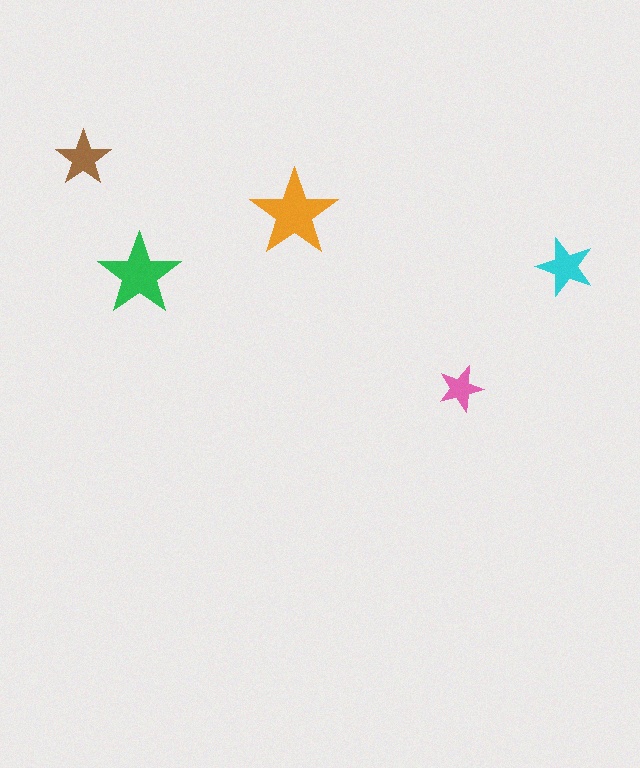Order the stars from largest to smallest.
the orange one, the green one, the cyan one, the brown one, the pink one.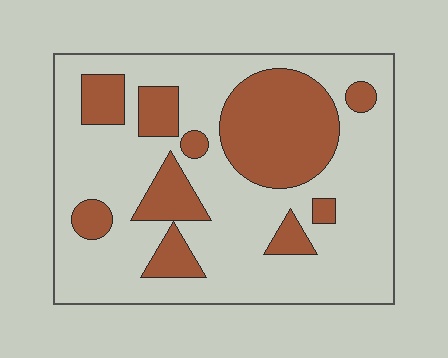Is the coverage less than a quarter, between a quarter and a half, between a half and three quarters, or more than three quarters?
Between a quarter and a half.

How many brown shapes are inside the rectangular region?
10.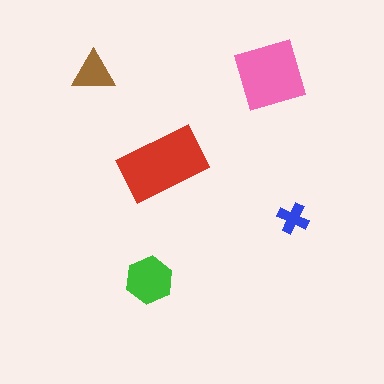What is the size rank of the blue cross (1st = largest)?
5th.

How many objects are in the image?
There are 5 objects in the image.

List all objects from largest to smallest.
The red rectangle, the pink diamond, the green hexagon, the brown triangle, the blue cross.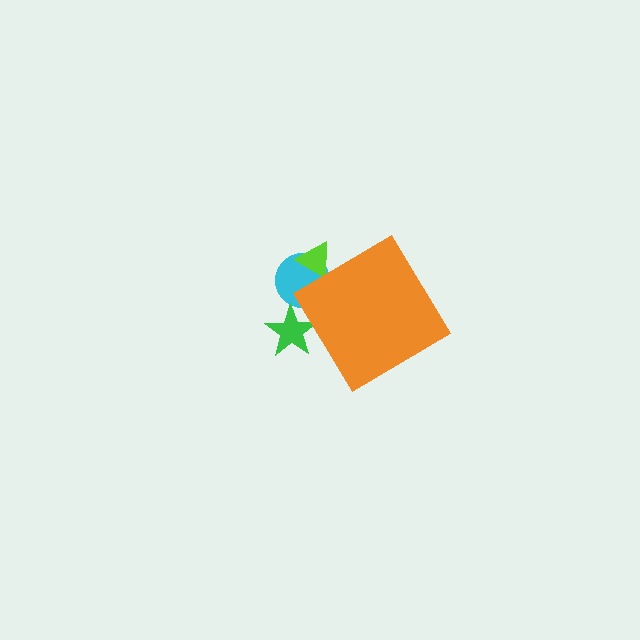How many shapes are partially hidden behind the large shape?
3 shapes are partially hidden.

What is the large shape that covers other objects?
An orange diamond.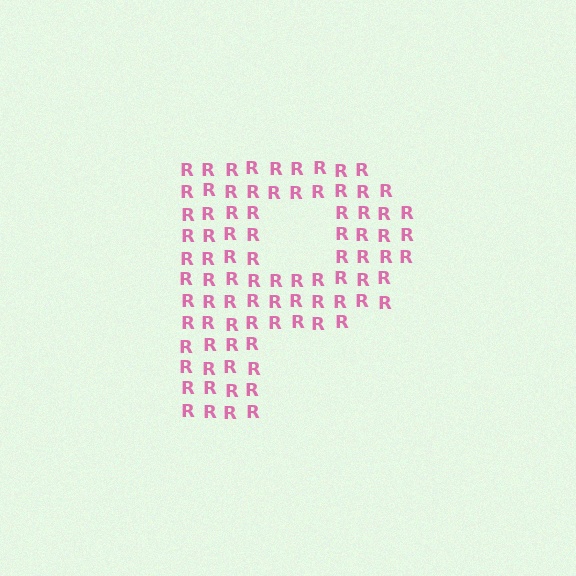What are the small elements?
The small elements are letter R's.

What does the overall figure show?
The overall figure shows the letter P.